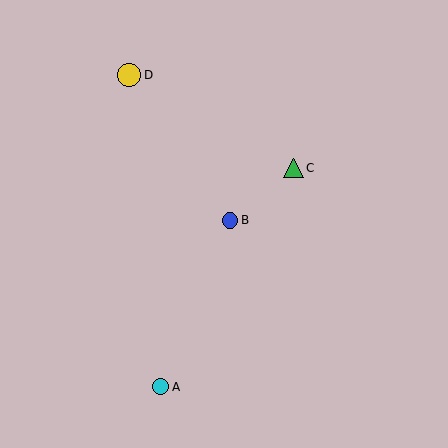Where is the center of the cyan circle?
The center of the cyan circle is at (161, 387).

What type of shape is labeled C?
Shape C is a green triangle.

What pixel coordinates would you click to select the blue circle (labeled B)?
Click at (230, 220) to select the blue circle B.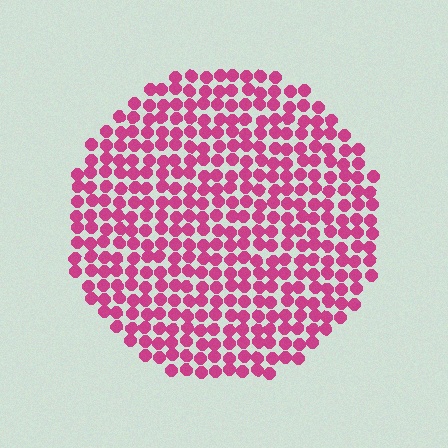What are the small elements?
The small elements are circles.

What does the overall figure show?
The overall figure shows a circle.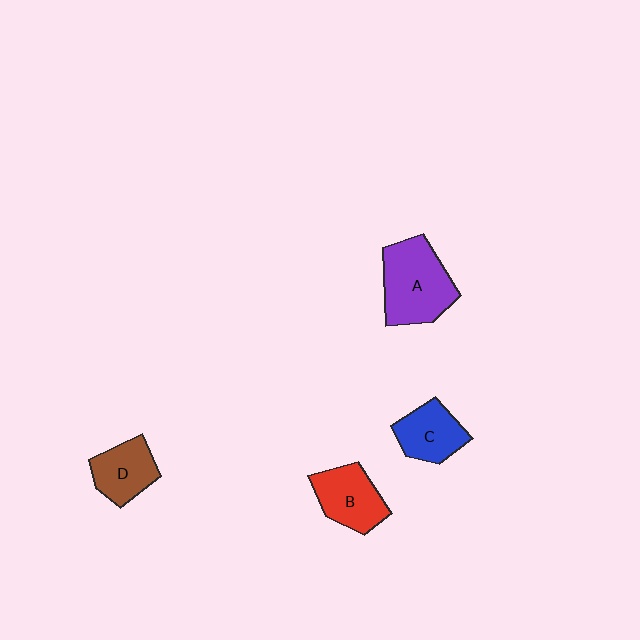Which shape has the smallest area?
Shape D (brown).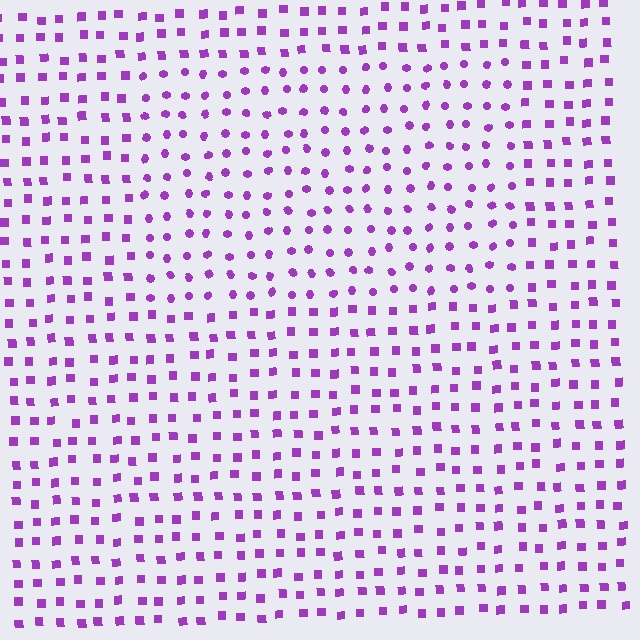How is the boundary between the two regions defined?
The boundary is defined by a change in element shape: circles inside vs. squares outside. All elements share the same color and spacing.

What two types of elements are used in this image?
The image uses circles inside the rectangle region and squares outside it.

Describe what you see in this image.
The image is filled with small purple elements arranged in a uniform grid. A rectangle-shaped region contains circles, while the surrounding area contains squares. The boundary is defined purely by the change in element shape.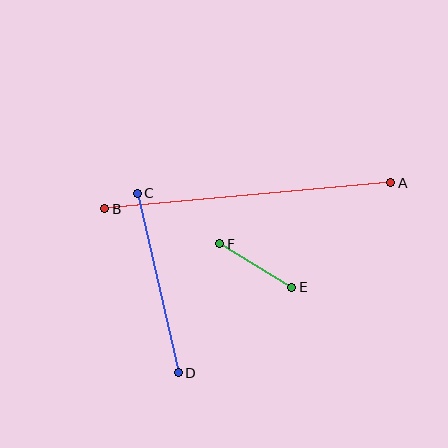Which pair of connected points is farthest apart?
Points A and B are farthest apart.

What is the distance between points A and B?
The distance is approximately 287 pixels.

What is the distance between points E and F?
The distance is approximately 84 pixels.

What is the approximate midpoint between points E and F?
The midpoint is at approximately (256, 266) pixels.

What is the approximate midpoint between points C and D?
The midpoint is at approximately (158, 283) pixels.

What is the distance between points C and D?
The distance is approximately 184 pixels.